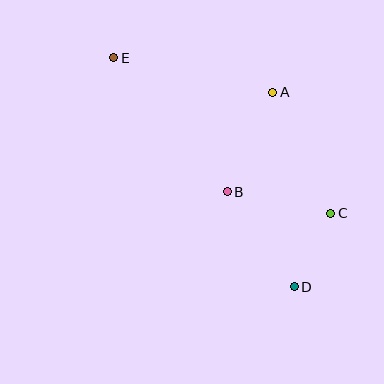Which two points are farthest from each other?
Points D and E are farthest from each other.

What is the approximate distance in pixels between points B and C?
The distance between B and C is approximately 106 pixels.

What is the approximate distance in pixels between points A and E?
The distance between A and E is approximately 163 pixels.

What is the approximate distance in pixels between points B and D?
The distance between B and D is approximately 117 pixels.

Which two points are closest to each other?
Points C and D are closest to each other.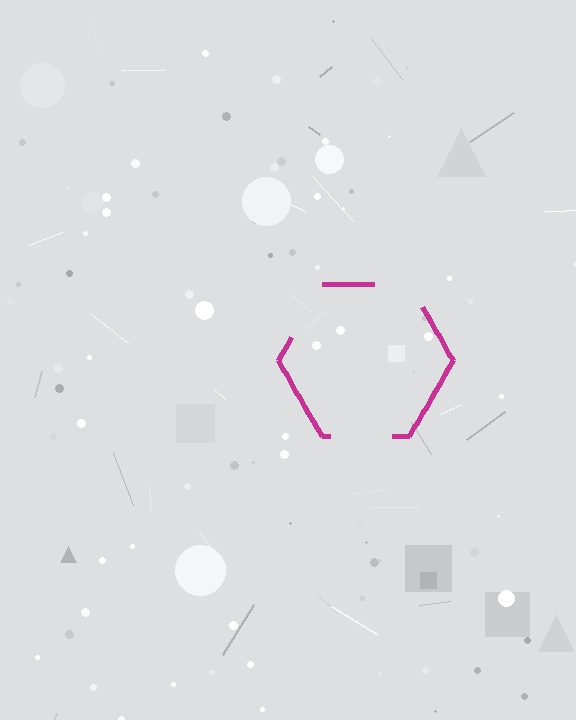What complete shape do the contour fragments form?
The contour fragments form a hexagon.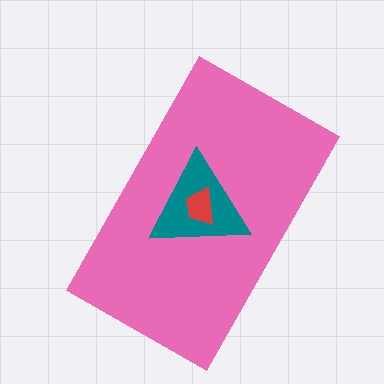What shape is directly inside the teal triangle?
The red trapezoid.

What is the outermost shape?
The pink rectangle.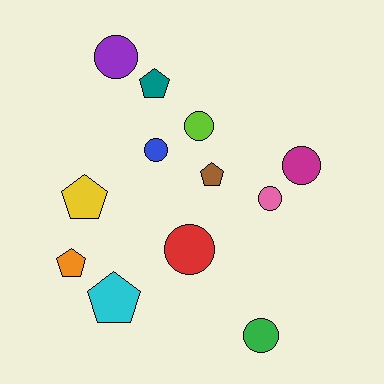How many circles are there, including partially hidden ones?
There are 7 circles.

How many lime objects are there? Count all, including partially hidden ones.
There is 1 lime object.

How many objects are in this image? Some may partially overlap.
There are 12 objects.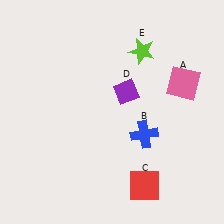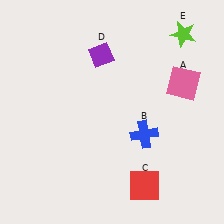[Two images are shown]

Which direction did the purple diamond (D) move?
The purple diamond (D) moved up.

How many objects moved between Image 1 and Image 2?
2 objects moved between the two images.